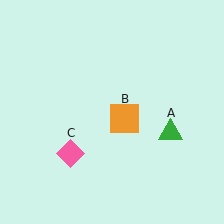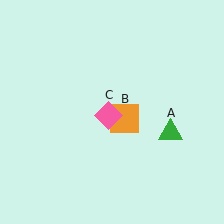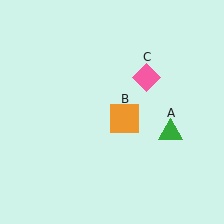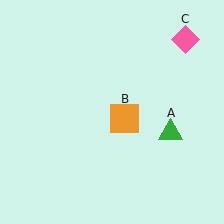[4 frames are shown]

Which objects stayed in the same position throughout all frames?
Green triangle (object A) and orange square (object B) remained stationary.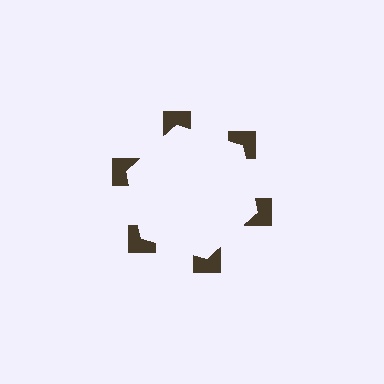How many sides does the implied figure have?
6 sides.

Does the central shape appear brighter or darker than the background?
It typically appears slightly brighter than the background, even though no actual brightness change is drawn.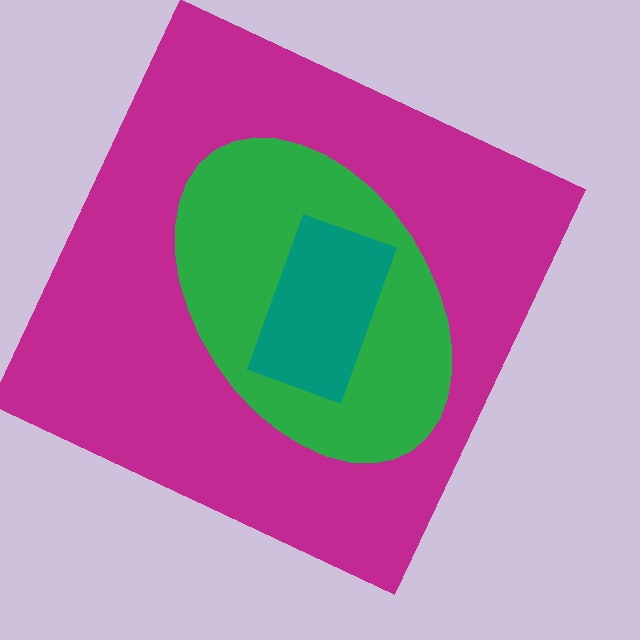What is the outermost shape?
The magenta square.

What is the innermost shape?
The teal rectangle.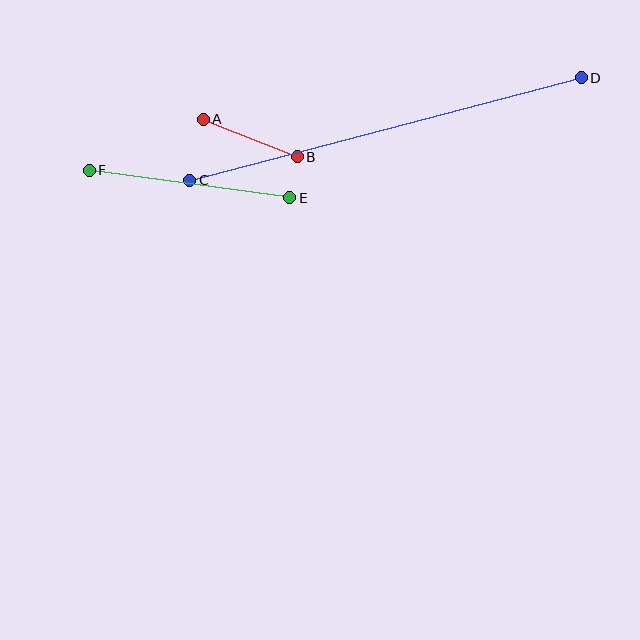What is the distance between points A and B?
The distance is approximately 101 pixels.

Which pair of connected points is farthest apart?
Points C and D are farthest apart.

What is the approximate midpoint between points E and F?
The midpoint is at approximately (189, 184) pixels.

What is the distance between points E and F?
The distance is approximately 202 pixels.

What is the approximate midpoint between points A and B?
The midpoint is at approximately (250, 138) pixels.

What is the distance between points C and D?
The distance is approximately 405 pixels.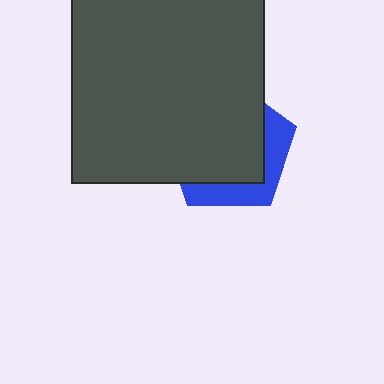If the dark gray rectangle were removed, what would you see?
You would see the complete blue pentagon.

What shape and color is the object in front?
The object in front is a dark gray rectangle.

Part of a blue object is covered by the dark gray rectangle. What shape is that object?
It is a pentagon.